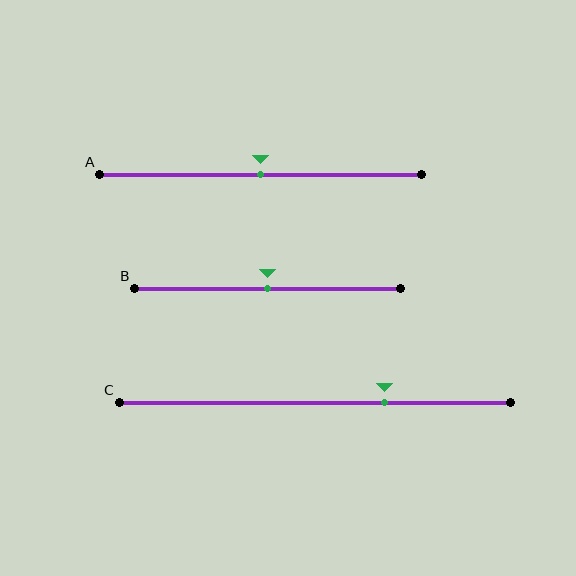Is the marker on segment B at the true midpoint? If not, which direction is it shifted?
Yes, the marker on segment B is at the true midpoint.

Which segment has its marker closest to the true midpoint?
Segment A has its marker closest to the true midpoint.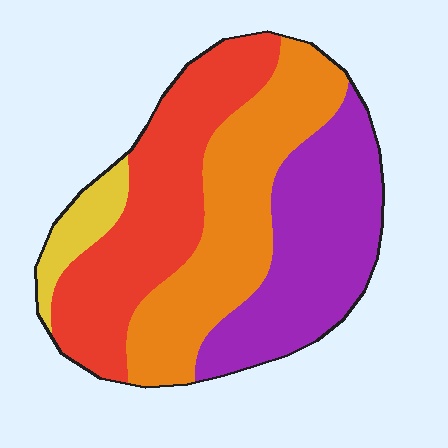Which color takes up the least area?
Yellow, at roughly 5%.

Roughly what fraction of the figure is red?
Red covers 32% of the figure.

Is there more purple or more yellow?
Purple.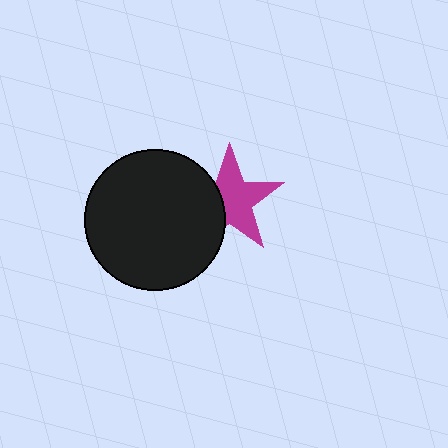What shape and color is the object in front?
The object in front is a black circle.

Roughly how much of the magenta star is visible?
About half of it is visible (roughly 64%).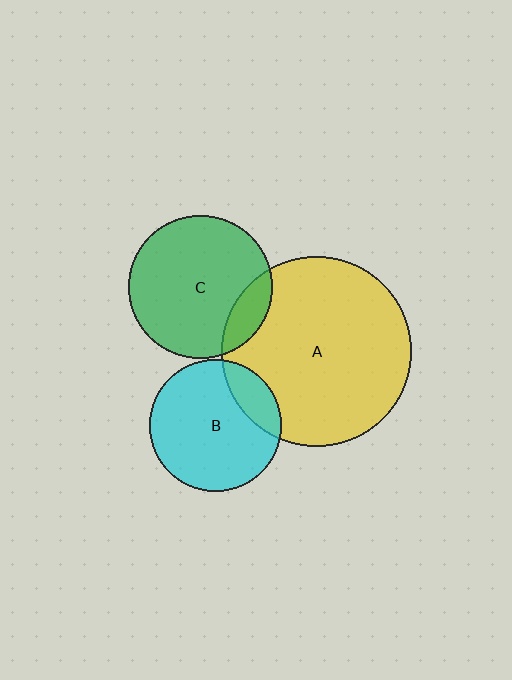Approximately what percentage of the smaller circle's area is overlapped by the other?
Approximately 20%.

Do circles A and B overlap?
Yes.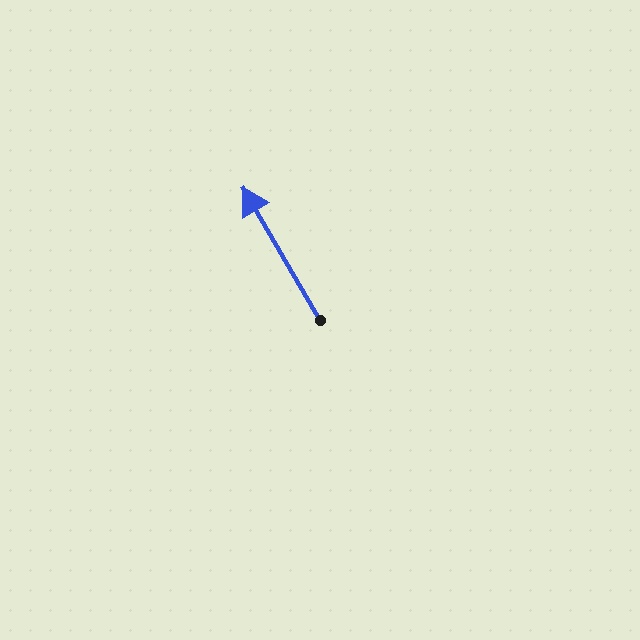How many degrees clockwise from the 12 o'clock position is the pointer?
Approximately 330 degrees.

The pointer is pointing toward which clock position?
Roughly 11 o'clock.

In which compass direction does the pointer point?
Northwest.